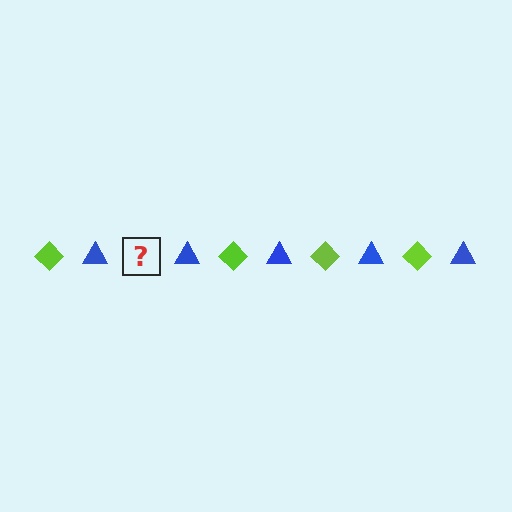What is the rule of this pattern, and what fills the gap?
The rule is that the pattern alternates between lime diamond and blue triangle. The gap should be filled with a lime diamond.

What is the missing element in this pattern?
The missing element is a lime diamond.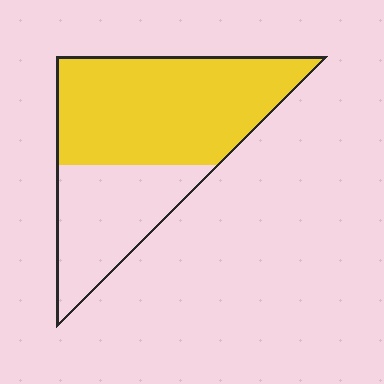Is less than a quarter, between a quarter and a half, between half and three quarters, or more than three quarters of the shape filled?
Between half and three quarters.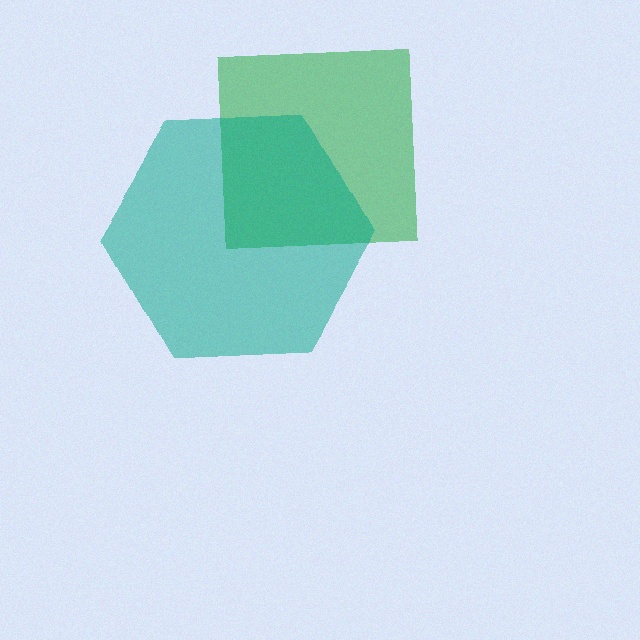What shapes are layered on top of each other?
The layered shapes are: a green square, a teal hexagon.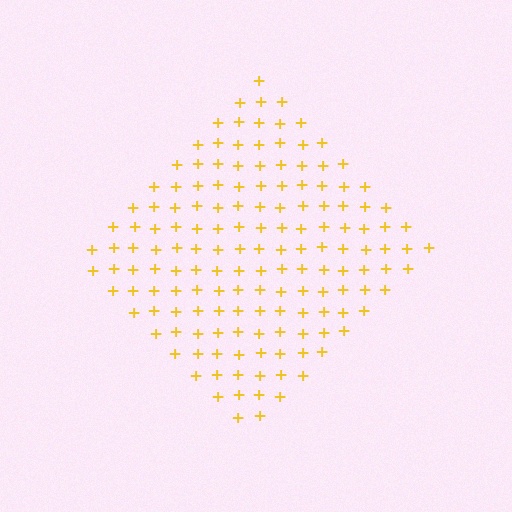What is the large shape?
The large shape is a diamond.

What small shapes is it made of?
It is made of small plus signs.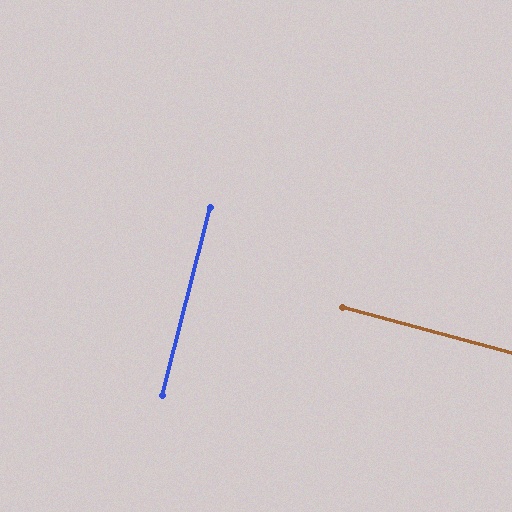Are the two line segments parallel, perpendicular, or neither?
Perpendicular — they meet at approximately 89°.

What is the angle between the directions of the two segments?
Approximately 89 degrees.